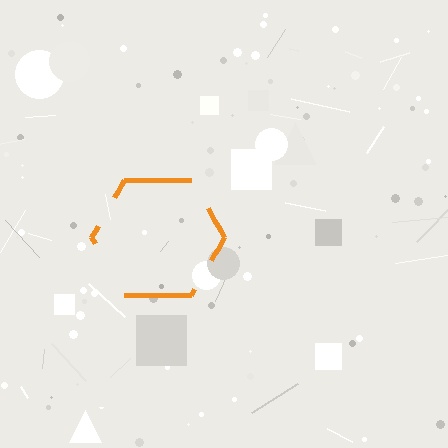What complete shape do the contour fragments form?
The contour fragments form a hexagon.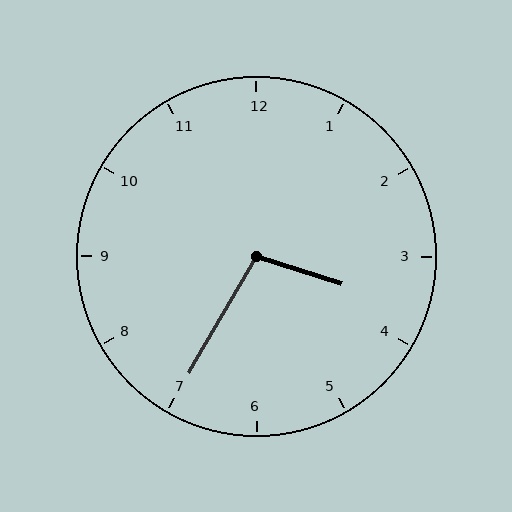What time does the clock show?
3:35.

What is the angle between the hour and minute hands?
Approximately 102 degrees.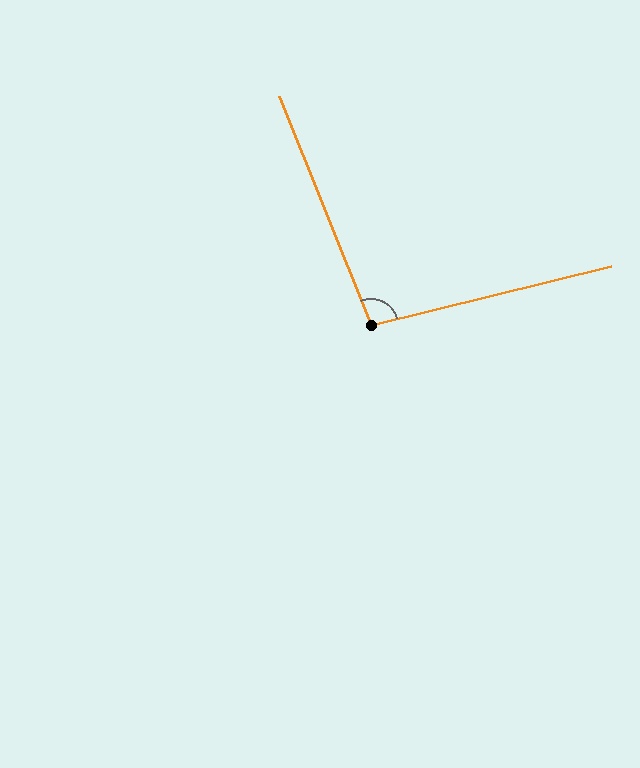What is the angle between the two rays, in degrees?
Approximately 98 degrees.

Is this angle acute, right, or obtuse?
It is obtuse.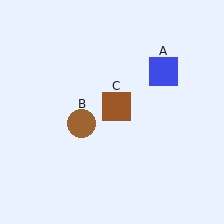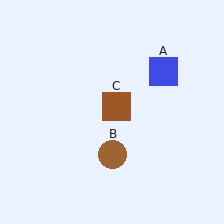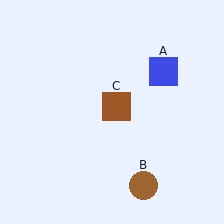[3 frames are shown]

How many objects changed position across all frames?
1 object changed position: brown circle (object B).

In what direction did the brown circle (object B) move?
The brown circle (object B) moved down and to the right.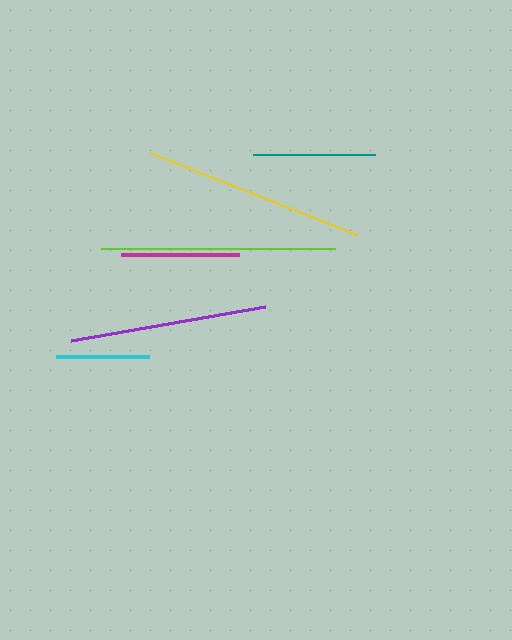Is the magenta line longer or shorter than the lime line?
The lime line is longer than the magenta line.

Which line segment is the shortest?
The cyan line is the shortest at approximately 92 pixels.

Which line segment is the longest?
The lime line is the longest at approximately 234 pixels.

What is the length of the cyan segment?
The cyan segment is approximately 92 pixels long.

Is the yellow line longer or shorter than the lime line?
The lime line is longer than the yellow line.